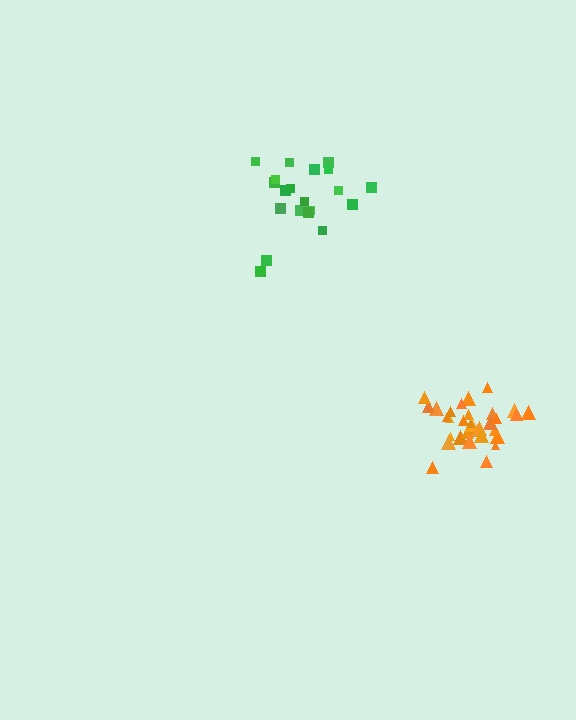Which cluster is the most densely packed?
Orange.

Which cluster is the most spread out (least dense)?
Green.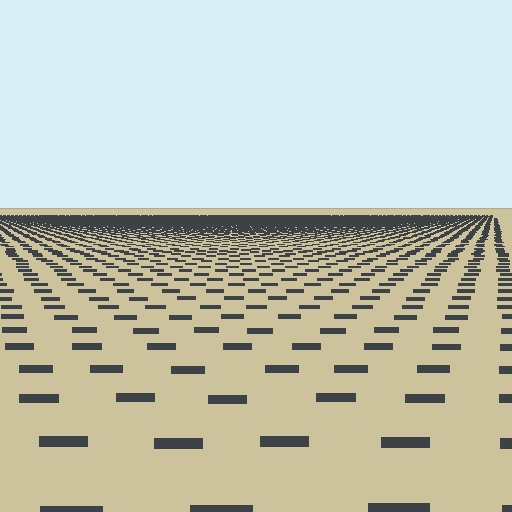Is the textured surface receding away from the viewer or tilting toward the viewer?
The surface is receding away from the viewer. Texture elements get smaller and denser toward the top.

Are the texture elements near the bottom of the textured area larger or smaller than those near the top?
Larger. Near the bottom, elements are closer to the viewer and appear at a bigger on-screen size.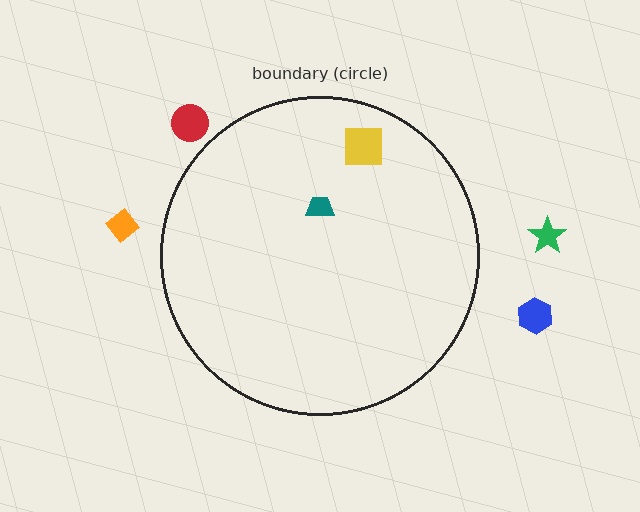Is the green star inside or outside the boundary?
Outside.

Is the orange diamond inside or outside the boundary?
Outside.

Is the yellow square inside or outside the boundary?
Inside.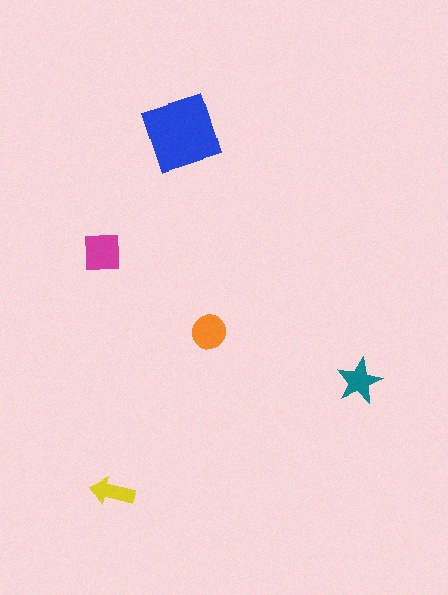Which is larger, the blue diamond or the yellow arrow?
The blue diamond.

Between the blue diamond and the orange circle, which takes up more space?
The blue diamond.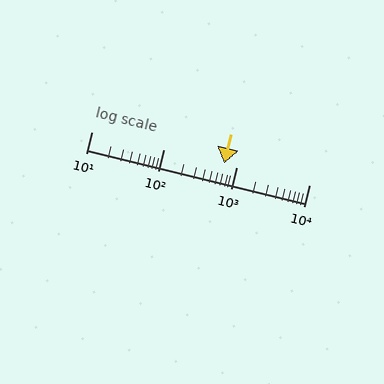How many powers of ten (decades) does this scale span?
The scale spans 3 decades, from 10 to 10000.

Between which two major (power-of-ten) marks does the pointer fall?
The pointer is between 100 and 1000.